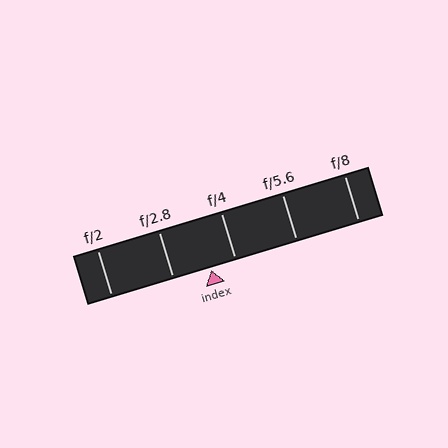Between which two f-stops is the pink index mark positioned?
The index mark is between f/2.8 and f/4.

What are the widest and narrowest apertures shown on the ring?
The widest aperture shown is f/2 and the narrowest is f/8.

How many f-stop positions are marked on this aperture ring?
There are 5 f-stop positions marked.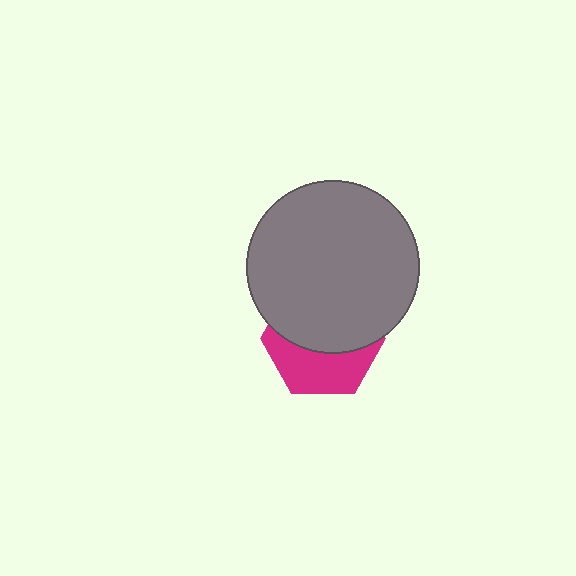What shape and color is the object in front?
The object in front is a gray circle.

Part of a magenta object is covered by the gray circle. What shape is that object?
It is a hexagon.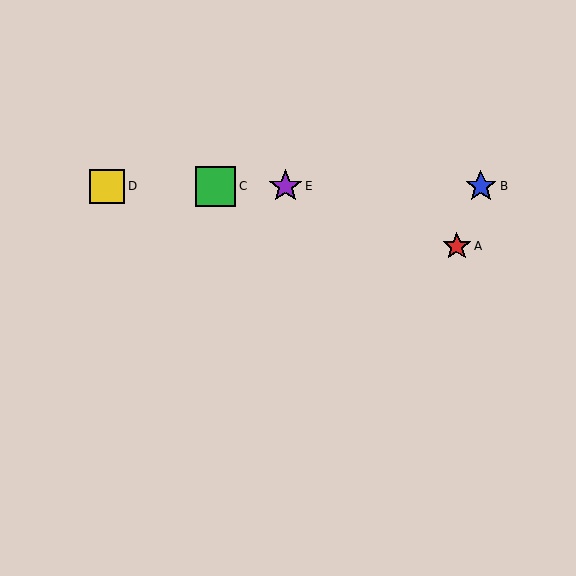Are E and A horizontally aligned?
No, E is at y≈186 and A is at y≈246.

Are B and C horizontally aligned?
Yes, both are at y≈186.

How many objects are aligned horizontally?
4 objects (B, C, D, E) are aligned horizontally.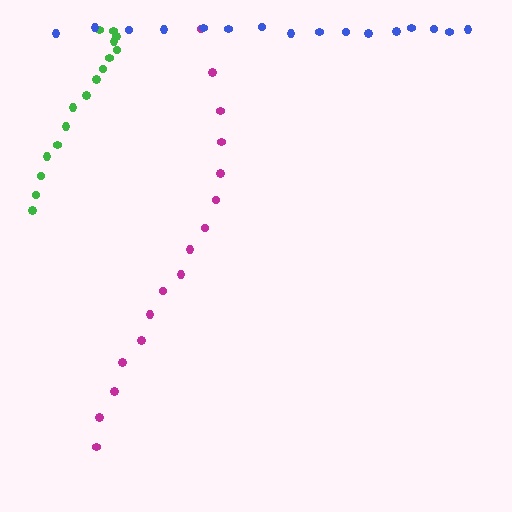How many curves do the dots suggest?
There are 3 distinct paths.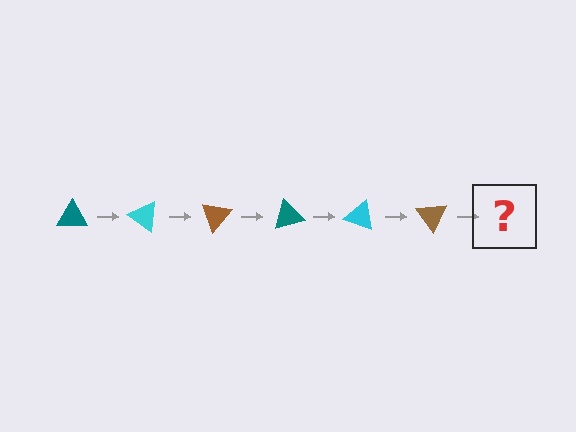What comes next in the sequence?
The next element should be a teal triangle, rotated 210 degrees from the start.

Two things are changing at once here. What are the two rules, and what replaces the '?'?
The two rules are that it rotates 35 degrees each step and the color cycles through teal, cyan, and brown. The '?' should be a teal triangle, rotated 210 degrees from the start.